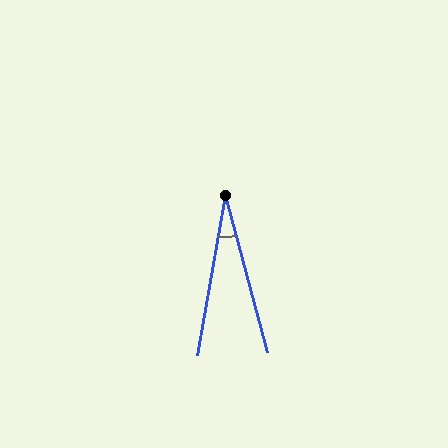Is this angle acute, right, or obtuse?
It is acute.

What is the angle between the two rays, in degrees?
Approximately 25 degrees.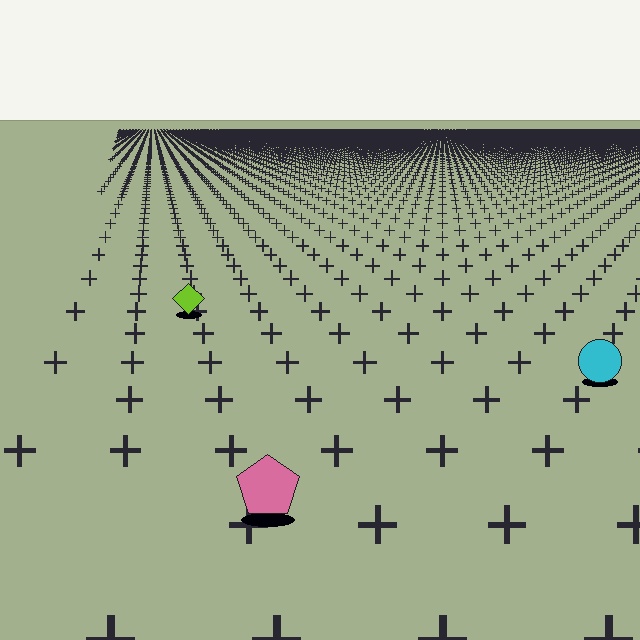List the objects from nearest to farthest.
From nearest to farthest: the pink pentagon, the cyan circle, the lime diamond.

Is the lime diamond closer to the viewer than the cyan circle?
No. The cyan circle is closer — you can tell from the texture gradient: the ground texture is coarser near it.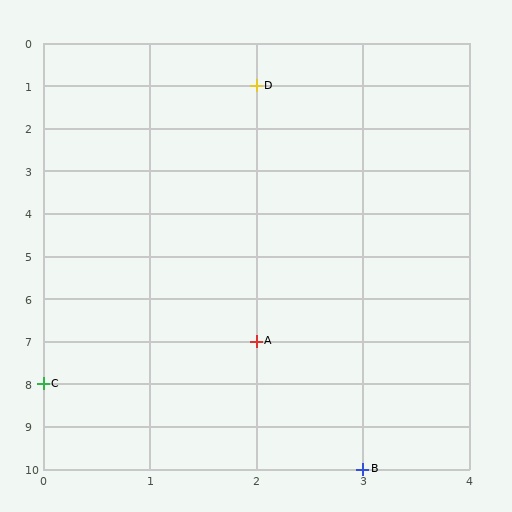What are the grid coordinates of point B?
Point B is at grid coordinates (3, 10).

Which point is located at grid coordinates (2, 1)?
Point D is at (2, 1).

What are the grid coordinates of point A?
Point A is at grid coordinates (2, 7).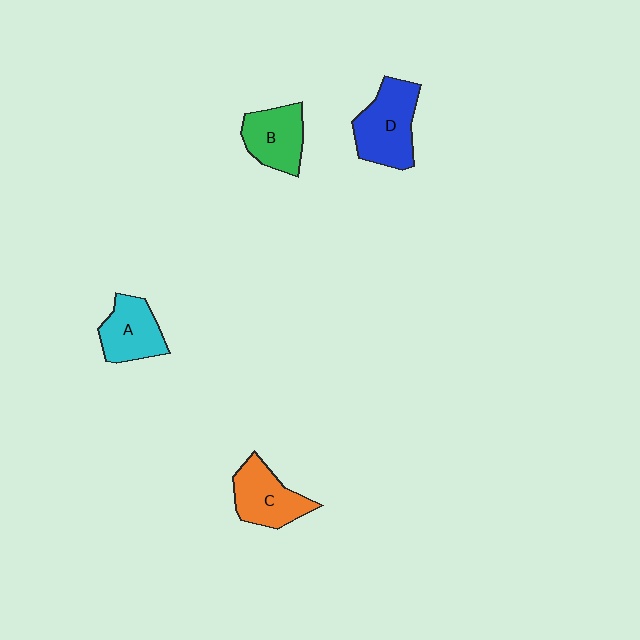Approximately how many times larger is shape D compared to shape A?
Approximately 1.3 times.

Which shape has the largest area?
Shape D (blue).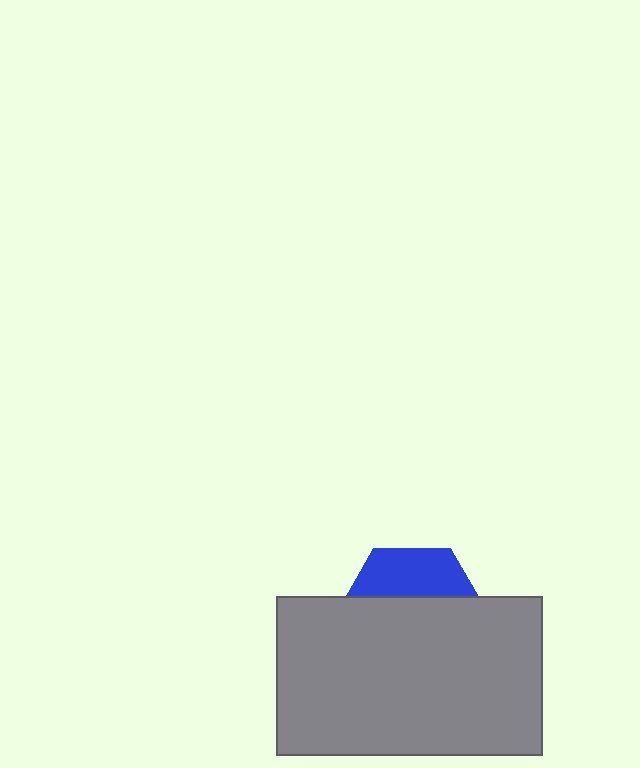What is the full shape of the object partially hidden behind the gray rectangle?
The partially hidden object is a blue hexagon.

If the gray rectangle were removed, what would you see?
You would see the complete blue hexagon.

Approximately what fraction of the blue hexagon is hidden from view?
Roughly 68% of the blue hexagon is hidden behind the gray rectangle.